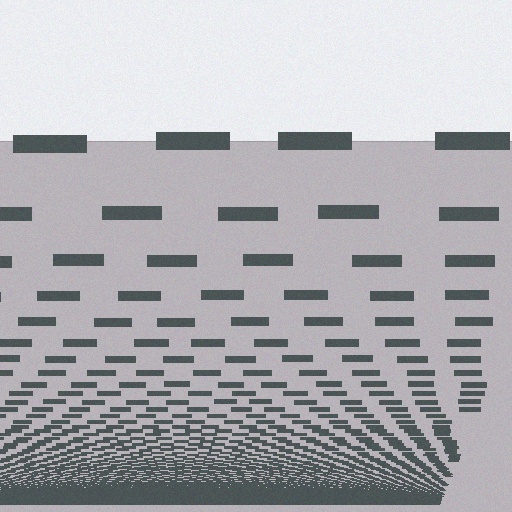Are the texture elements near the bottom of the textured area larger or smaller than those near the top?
Smaller. The gradient is inverted — elements near the bottom are smaller and denser.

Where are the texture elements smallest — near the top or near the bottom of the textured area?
Near the bottom.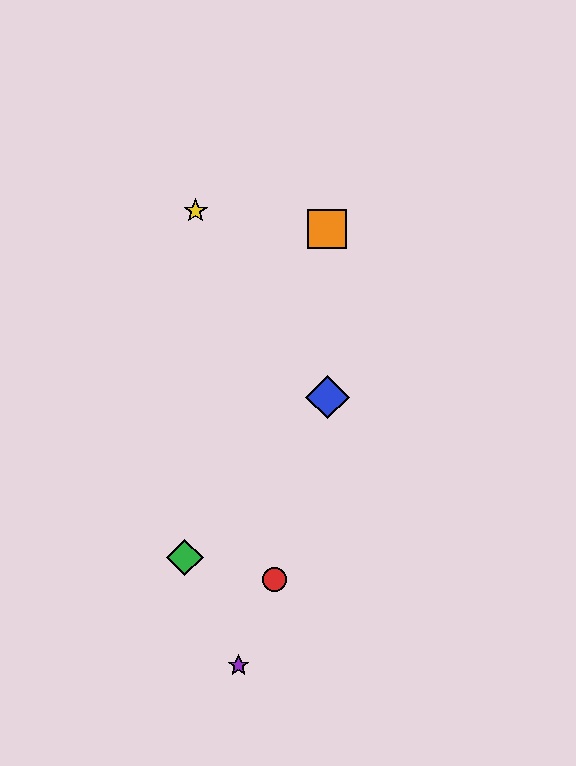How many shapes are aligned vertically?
2 shapes (the blue diamond, the orange square) are aligned vertically.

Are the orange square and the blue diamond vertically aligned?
Yes, both are at x≈327.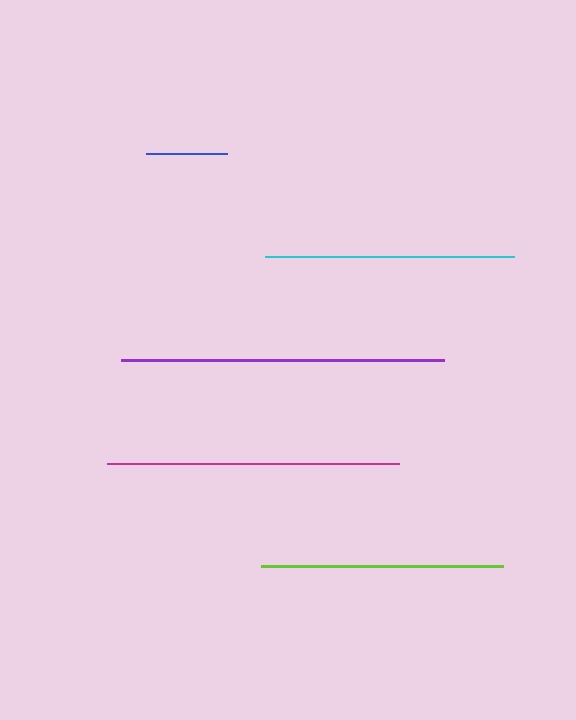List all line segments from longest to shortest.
From longest to shortest: purple, magenta, cyan, lime, blue.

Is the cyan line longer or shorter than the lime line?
The cyan line is longer than the lime line.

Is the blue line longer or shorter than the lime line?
The lime line is longer than the blue line.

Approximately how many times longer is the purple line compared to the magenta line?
The purple line is approximately 1.1 times the length of the magenta line.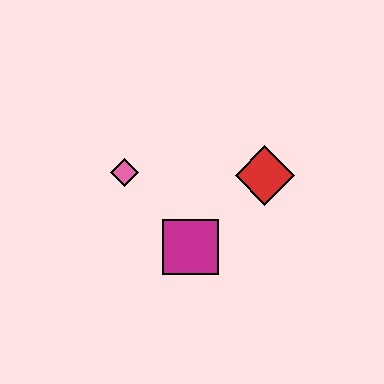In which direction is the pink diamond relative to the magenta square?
The pink diamond is above the magenta square.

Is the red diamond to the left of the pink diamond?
No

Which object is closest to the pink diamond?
The magenta square is closest to the pink diamond.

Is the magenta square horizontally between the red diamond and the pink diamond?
Yes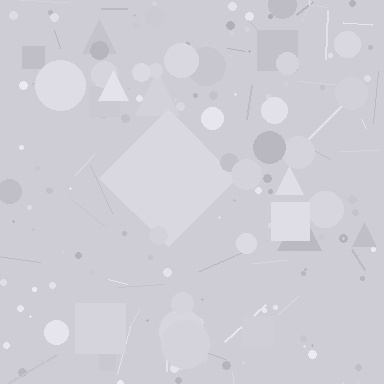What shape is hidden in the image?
A diamond is hidden in the image.